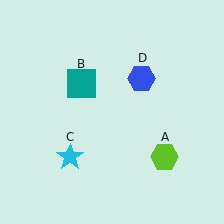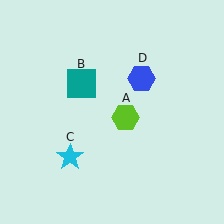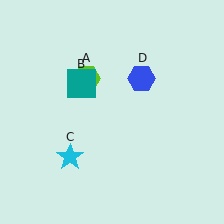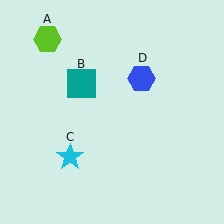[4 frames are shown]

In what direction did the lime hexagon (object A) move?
The lime hexagon (object A) moved up and to the left.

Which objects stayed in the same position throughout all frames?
Teal square (object B) and cyan star (object C) and blue hexagon (object D) remained stationary.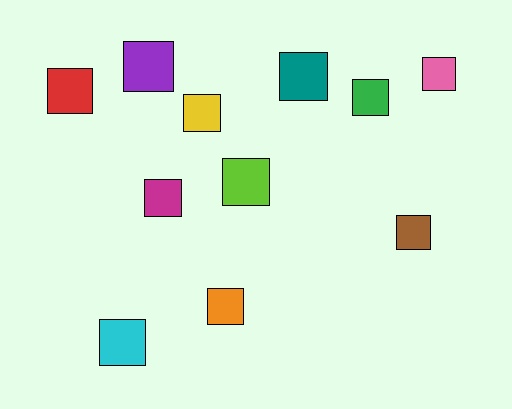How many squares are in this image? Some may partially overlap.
There are 11 squares.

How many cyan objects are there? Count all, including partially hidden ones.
There is 1 cyan object.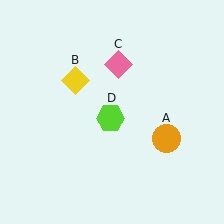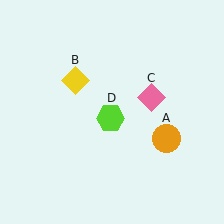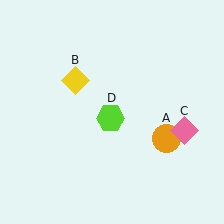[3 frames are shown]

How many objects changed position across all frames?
1 object changed position: pink diamond (object C).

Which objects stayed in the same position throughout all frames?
Orange circle (object A) and yellow diamond (object B) and lime hexagon (object D) remained stationary.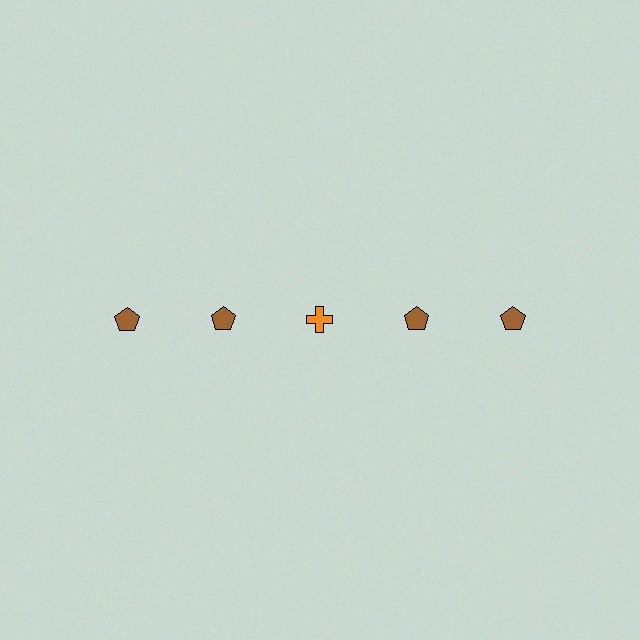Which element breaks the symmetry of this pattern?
The orange cross in the top row, center column breaks the symmetry. All other shapes are brown pentagons.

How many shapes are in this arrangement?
There are 5 shapes arranged in a grid pattern.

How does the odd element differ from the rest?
It differs in both color (orange instead of brown) and shape (cross instead of pentagon).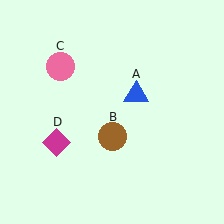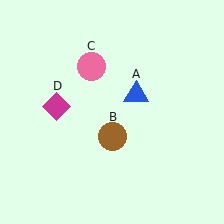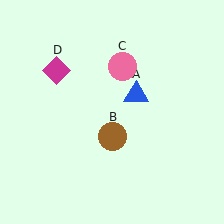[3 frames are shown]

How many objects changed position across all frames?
2 objects changed position: pink circle (object C), magenta diamond (object D).